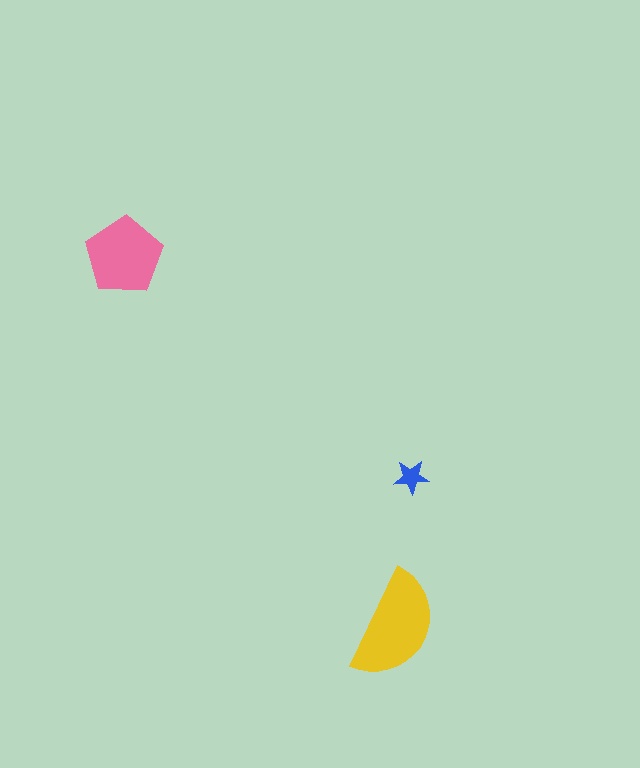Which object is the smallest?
The blue star.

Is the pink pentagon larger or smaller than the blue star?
Larger.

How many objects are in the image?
There are 3 objects in the image.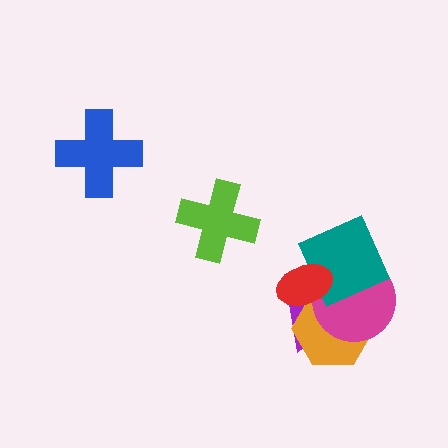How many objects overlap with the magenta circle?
4 objects overlap with the magenta circle.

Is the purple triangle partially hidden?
Yes, it is partially covered by another shape.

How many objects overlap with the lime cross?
0 objects overlap with the lime cross.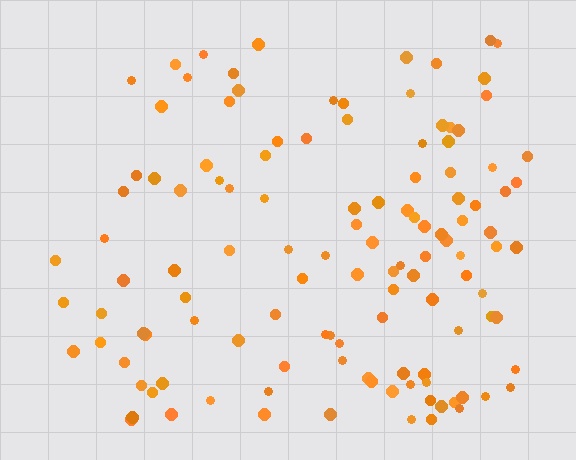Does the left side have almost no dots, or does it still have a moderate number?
Still a moderate number, just noticeably fewer than the right.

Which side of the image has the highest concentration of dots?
The right.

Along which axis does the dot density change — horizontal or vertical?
Horizontal.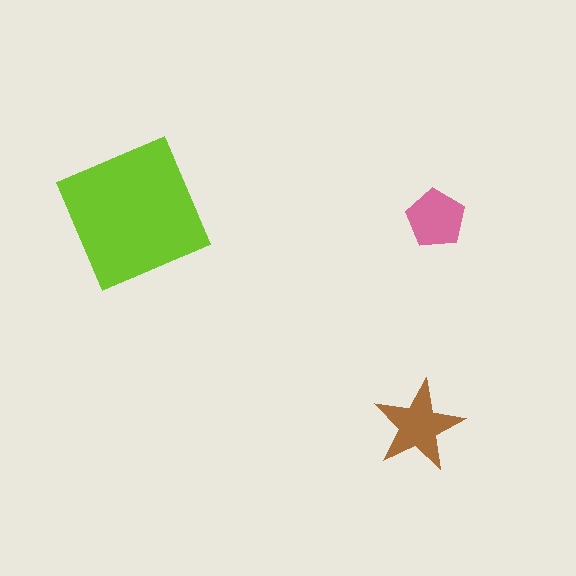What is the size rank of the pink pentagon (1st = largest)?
3rd.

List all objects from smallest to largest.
The pink pentagon, the brown star, the lime square.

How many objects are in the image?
There are 3 objects in the image.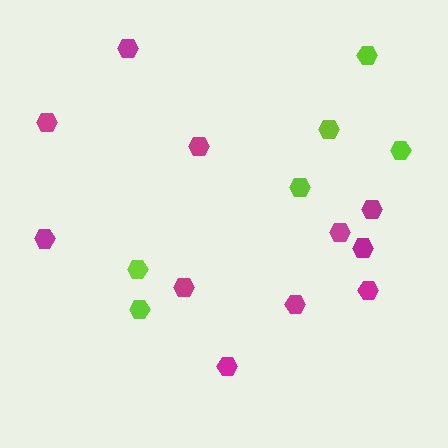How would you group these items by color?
There are 2 groups: one group of magenta hexagons (11) and one group of lime hexagons (6).